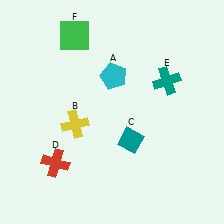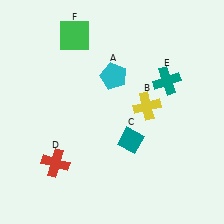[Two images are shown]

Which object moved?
The yellow cross (B) moved right.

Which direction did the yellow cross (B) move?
The yellow cross (B) moved right.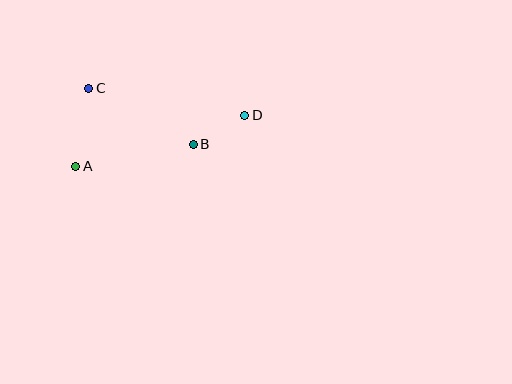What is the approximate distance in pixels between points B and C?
The distance between B and C is approximately 119 pixels.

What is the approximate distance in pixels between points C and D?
The distance between C and D is approximately 158 pixels.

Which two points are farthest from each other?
Points A and D are farthest from each other.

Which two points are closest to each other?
Points B and D are closest to each other.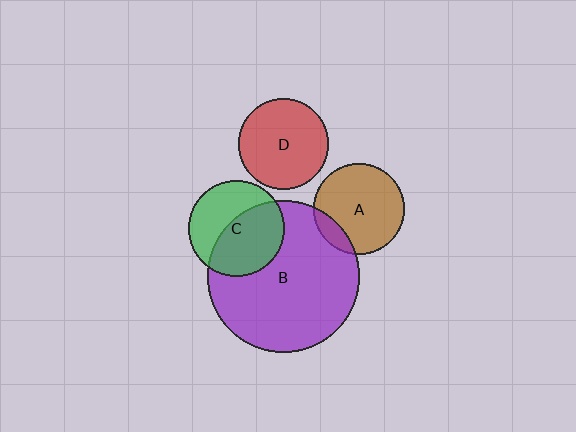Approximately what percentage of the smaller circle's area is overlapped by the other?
Approximately 15%.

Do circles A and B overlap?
Yes.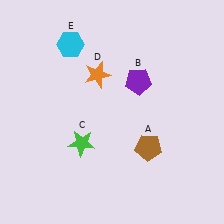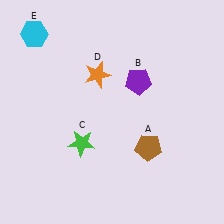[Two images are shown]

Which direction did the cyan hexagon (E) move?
The cyan hexagon (E) moved left.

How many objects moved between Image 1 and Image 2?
1 object moved between the two images.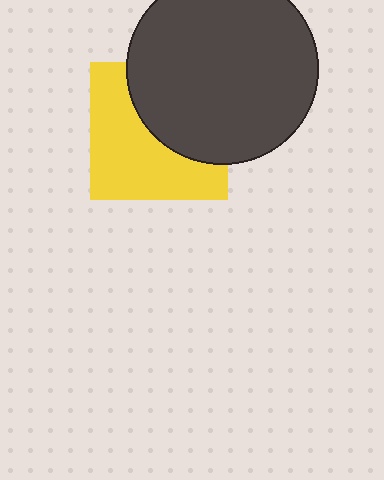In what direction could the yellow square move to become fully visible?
The yellow square could move toward the lower-left. That would shift it out from behind the dark gray circle entirely.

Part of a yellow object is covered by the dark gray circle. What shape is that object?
It is a square.